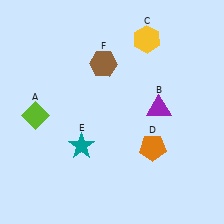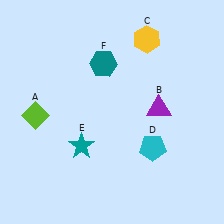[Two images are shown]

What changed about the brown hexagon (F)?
In Image 1, F is brown. In Image 2, it changed to teal.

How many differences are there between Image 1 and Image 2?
There are 2 differences between the two images.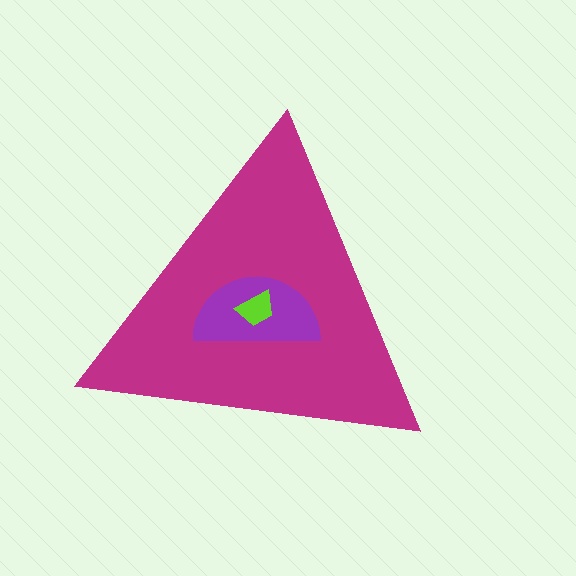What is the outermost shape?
The magenta triangle.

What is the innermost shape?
The lime trapezoid.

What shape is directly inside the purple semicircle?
The lime trapezoid.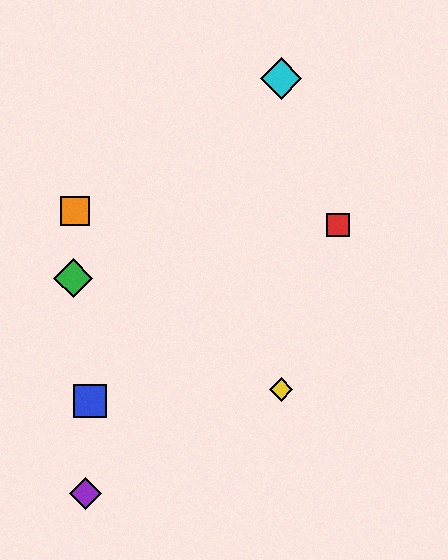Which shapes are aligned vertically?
The yellow diamond, the cyan diamond are aligned vertically.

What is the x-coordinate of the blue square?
The blue square is at x≈90.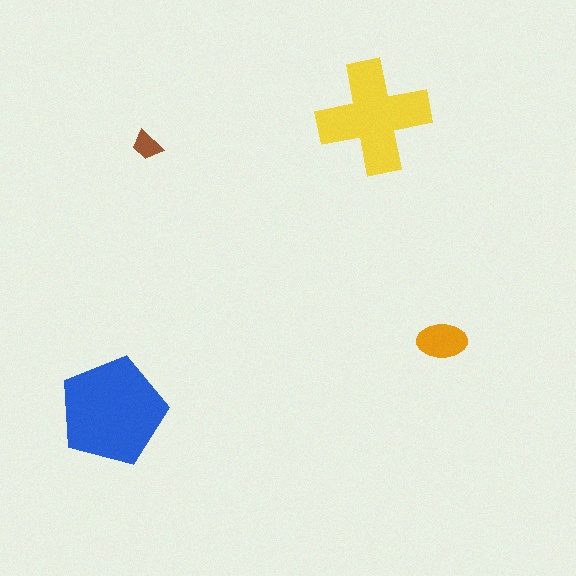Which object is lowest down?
The blue pentagon is bottommost.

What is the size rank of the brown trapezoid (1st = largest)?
4th.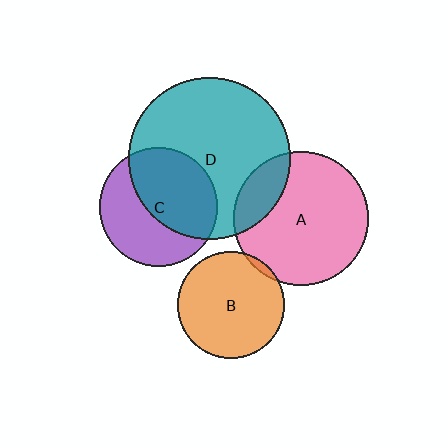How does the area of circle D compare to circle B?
Approximately 2.3 times.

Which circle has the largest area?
Circle D (teal).